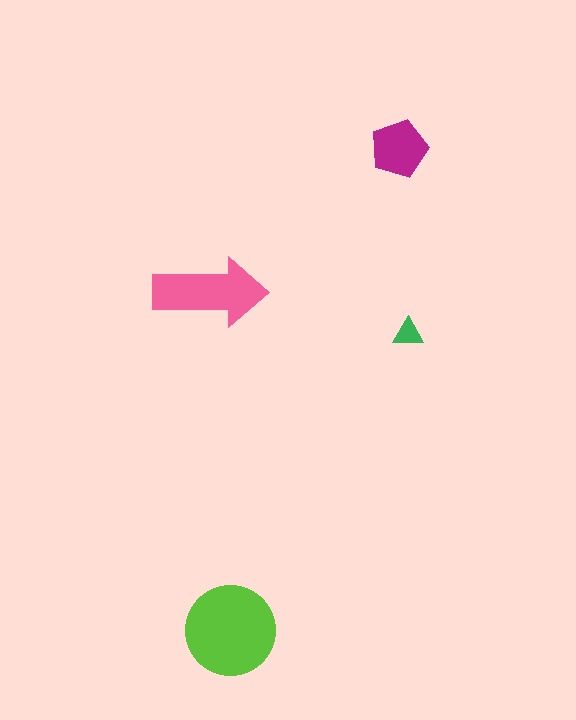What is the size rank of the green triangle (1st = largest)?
4th.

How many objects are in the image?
There are 4 objects in the image.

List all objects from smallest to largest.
The green triangle, the magenta pentagon, the pink arrow, the lime circle.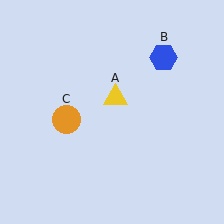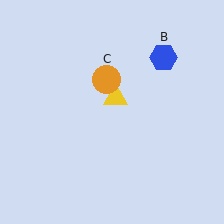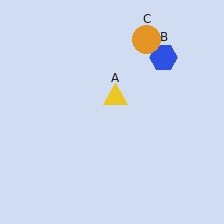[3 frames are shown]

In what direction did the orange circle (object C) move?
The orange circle (object C) moved up and to the right.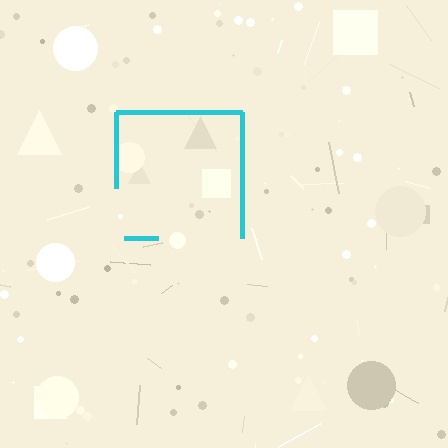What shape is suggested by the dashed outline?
The dashed outline suggests a square.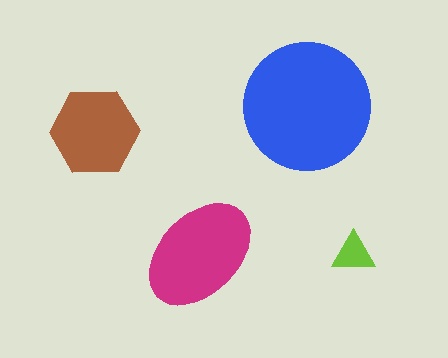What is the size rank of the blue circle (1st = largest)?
1st.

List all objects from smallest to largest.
The lime triangle, the brown hexagon, the magenta ellipse, the blue circle.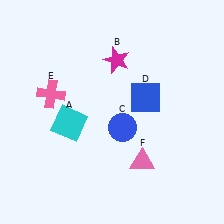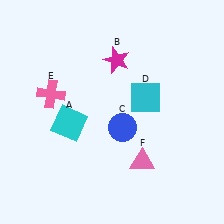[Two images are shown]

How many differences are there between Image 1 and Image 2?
There is 1 difference between the two images.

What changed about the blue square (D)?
In Image 1, D is blue. In Image 2, it changed to cyan.